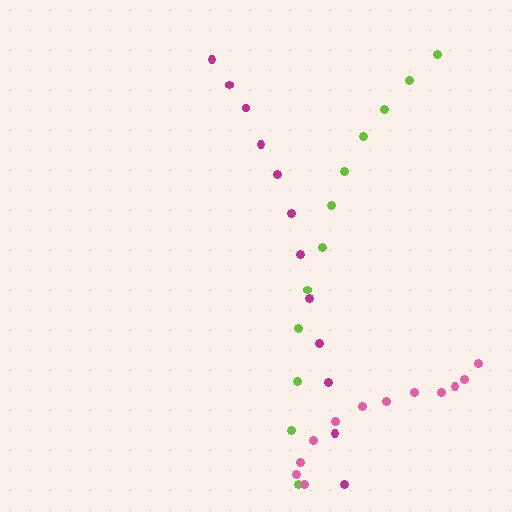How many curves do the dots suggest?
There are 3 distinct paths.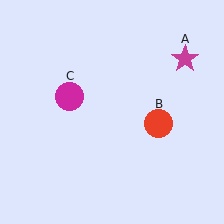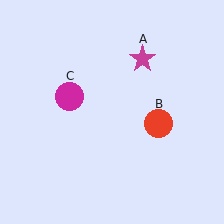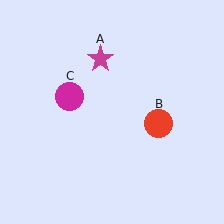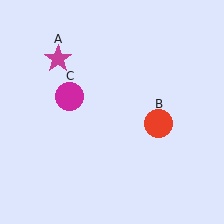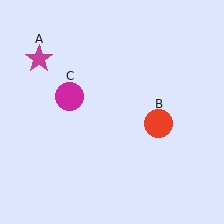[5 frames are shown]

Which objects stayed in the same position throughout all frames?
Red circle (object B) and magenta circle (object C) remained stationary.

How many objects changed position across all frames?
1 object changed position: magenta star (object A).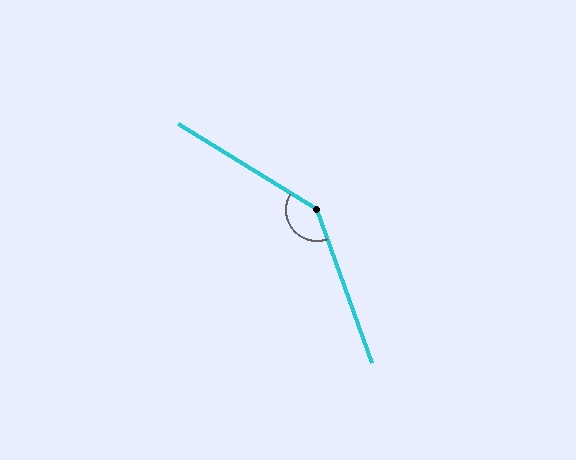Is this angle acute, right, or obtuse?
It is obtuse.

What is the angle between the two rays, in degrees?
Approximately 141 degrees.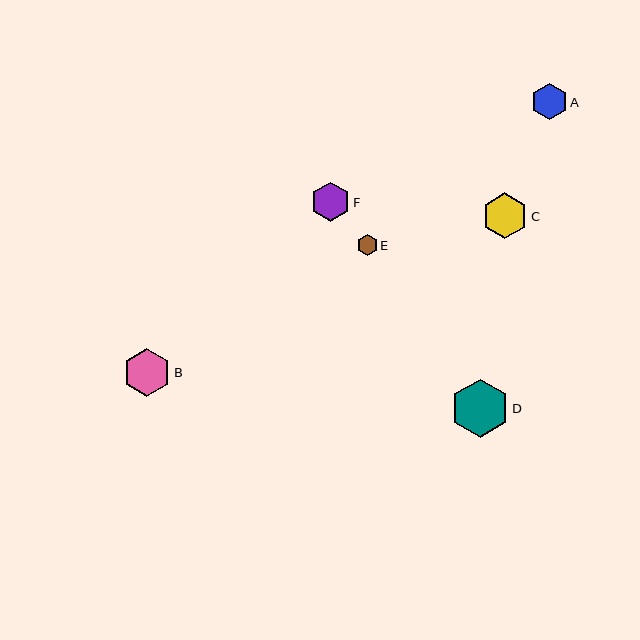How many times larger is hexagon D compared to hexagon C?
Hexagon D is approximately 1.3 times the size of hexagon C.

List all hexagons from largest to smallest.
From largest to smallest: D, B, C, F, A, E.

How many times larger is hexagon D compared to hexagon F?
Hexagon D is approximately 1.5 times the size of hexagon F.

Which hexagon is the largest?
Hexagon D is the largest with a size of approximately 58 pixels.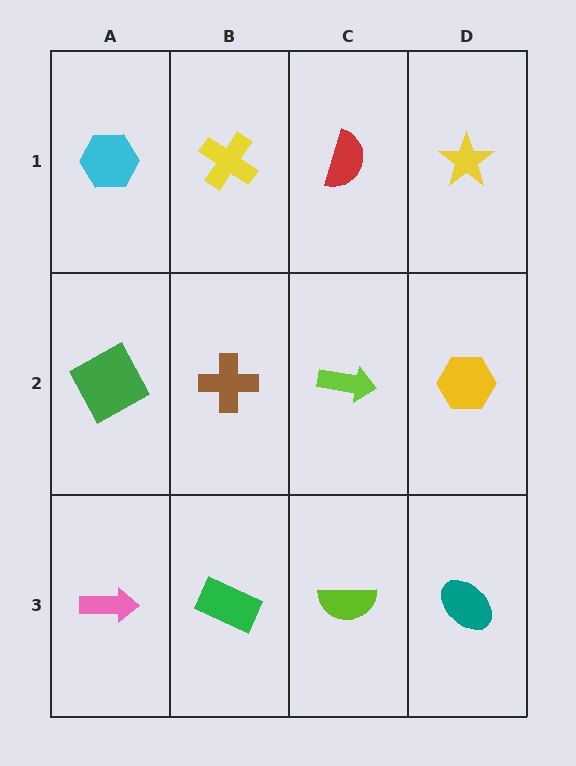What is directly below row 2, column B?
A green rectangle.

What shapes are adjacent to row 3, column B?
A brown cross (row 2, column B), a pink arrow (row 3, column A), a lime semicircle (row 3, column C).